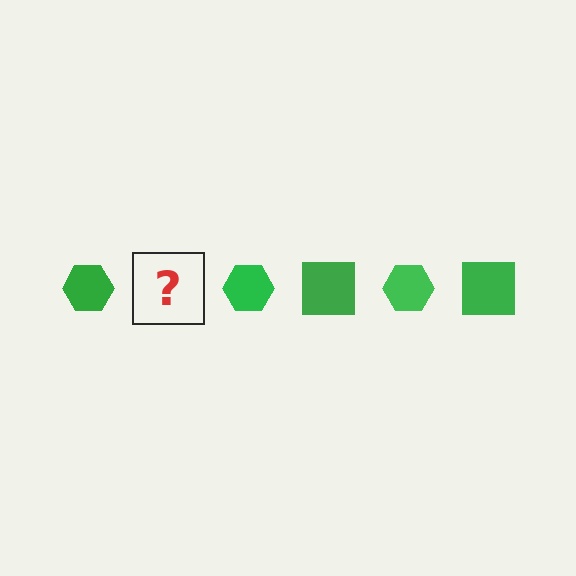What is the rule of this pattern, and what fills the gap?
The rule is that the pattern cycles through hexagon, square shapes in green. The gap should be filled with a green square.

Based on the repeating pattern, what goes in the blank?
The blank should be a green square.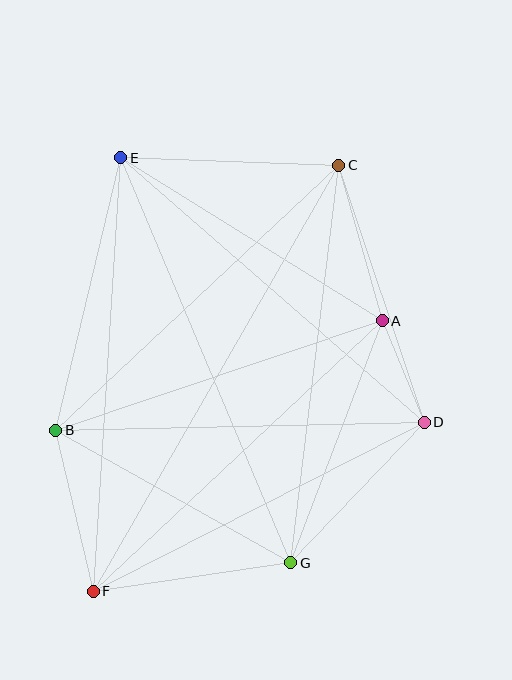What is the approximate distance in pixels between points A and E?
The distance between A and E is approximately 308 pixels.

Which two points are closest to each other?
Points A and D are closest to each other.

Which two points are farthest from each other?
Points C and F are farthest from each other.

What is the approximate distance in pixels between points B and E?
The distance between B and E is approximately 280 pixels.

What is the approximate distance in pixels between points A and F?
The distance between A and F is approximately 396 pixels.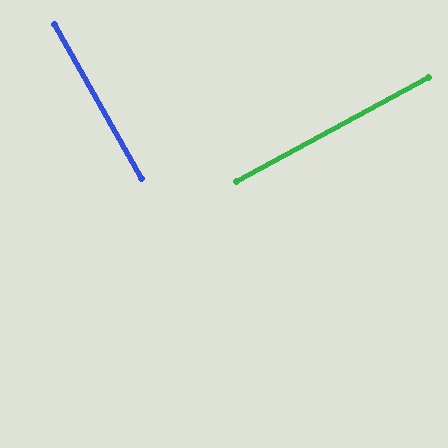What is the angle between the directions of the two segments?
Approximately 88 degrees.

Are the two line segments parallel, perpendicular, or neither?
Perpendicular — they meet at approximately 88°.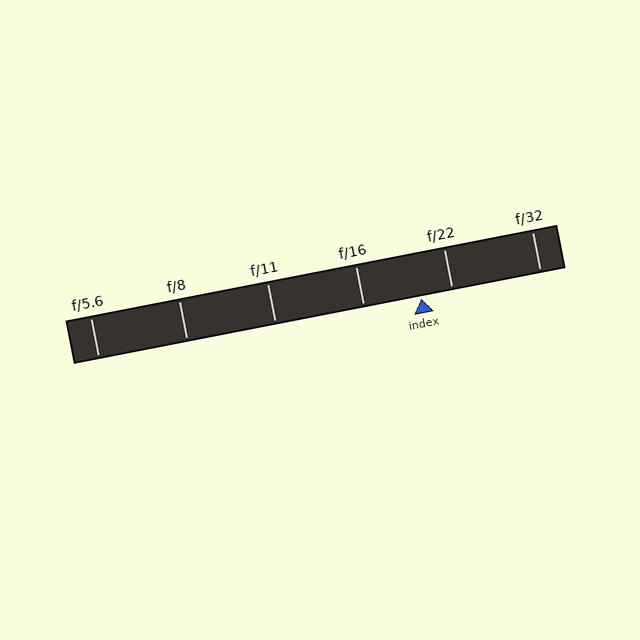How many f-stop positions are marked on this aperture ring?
There are 6 f-stop positions marked.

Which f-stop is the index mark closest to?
The index mark is closest to f/22.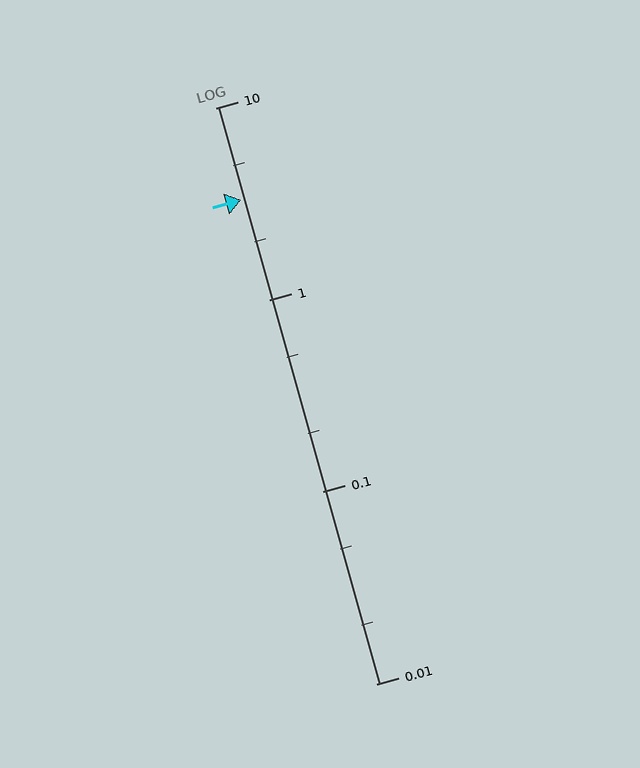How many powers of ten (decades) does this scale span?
The scale spans 3 decades, from 0.01 to 10.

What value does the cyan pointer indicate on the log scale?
The pointer indicates approximately 3.3.